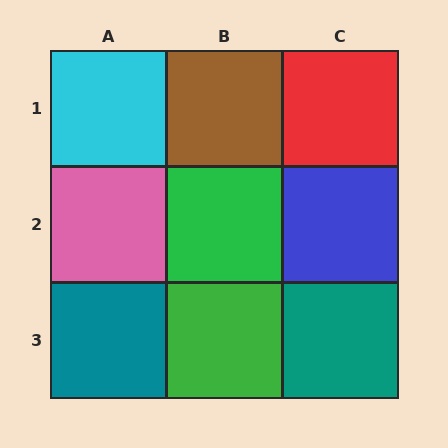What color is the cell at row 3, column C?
Teal.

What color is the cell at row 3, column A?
Teal.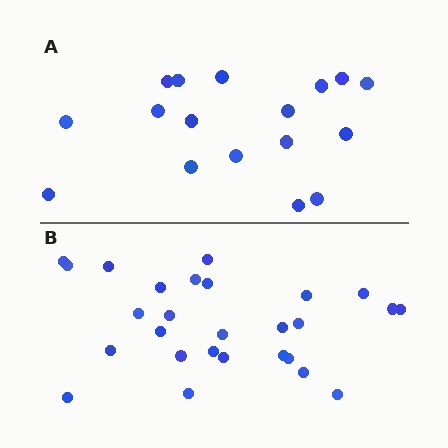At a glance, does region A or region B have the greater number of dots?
Region B (the bottom region) has more dots.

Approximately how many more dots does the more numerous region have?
Region B has roughly 10 or so more dots than region A.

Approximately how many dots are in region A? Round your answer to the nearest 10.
About 20 dots. (The exact count is 17, which rounds to 20.)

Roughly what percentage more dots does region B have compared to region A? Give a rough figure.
About 60% more.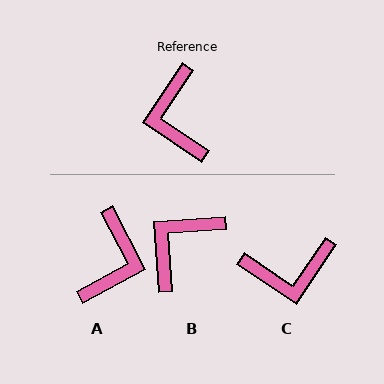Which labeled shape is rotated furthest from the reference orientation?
A, about 152 degrees away.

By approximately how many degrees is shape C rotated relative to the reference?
Approximately 90 degrees counter-clockwise.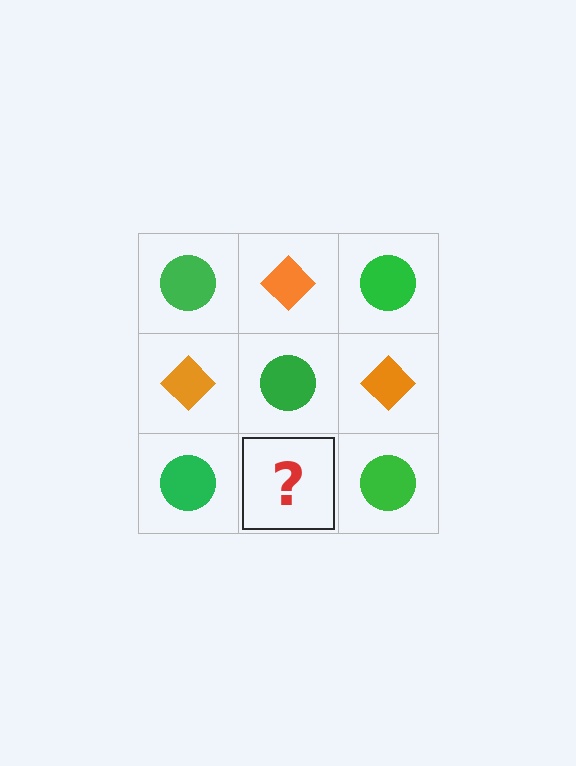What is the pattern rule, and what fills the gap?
The rule is that it alternates green circle and orange diamond in a checkerboard pattern. The gap should be filled with an orange diamond.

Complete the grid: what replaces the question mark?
The question mark should be replaced with an orange diamond.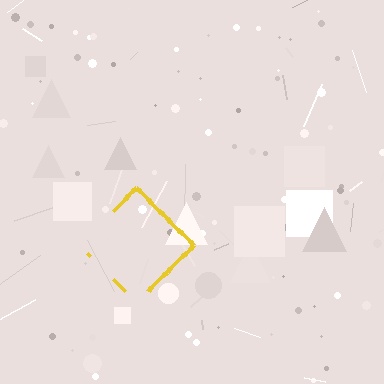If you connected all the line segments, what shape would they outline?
They would outline a diamond.